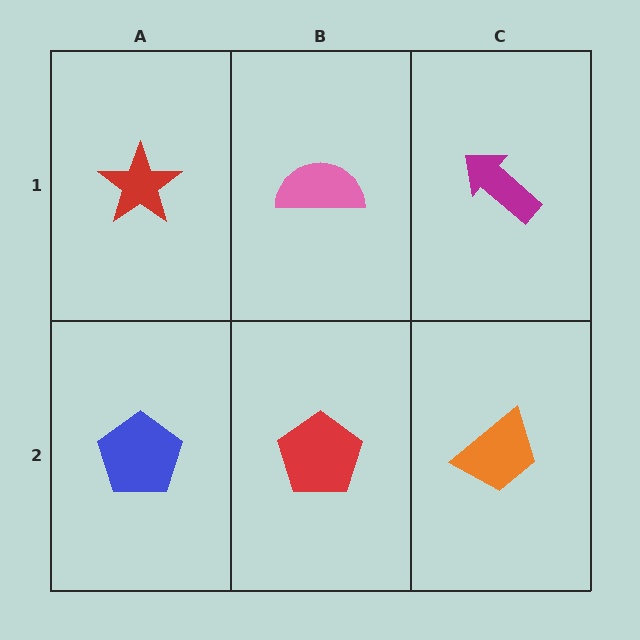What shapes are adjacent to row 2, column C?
A magenta arrow (row 1, column C), a red pentagon (row 2, column B).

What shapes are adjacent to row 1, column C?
An orange trapezoid (row 2, column C), a pink semicircle (row 1, column B).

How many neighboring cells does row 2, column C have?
2.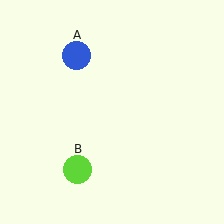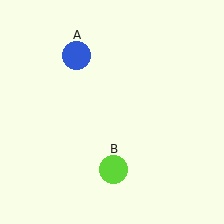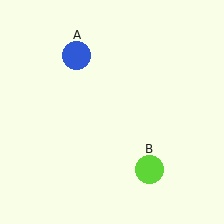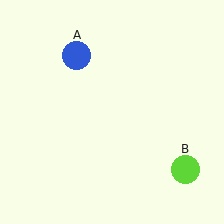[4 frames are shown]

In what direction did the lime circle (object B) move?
The lime circle (object B) moved right.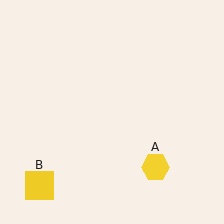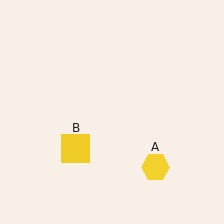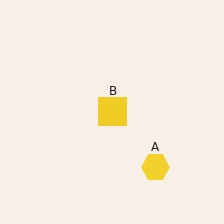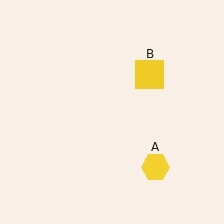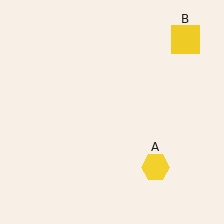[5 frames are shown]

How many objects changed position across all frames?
1 object changed position: yellow square (object B).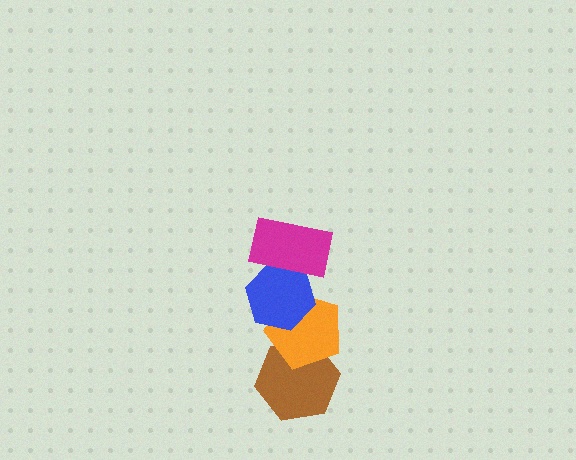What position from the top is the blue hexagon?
The blue hexagon is 2nd from the top.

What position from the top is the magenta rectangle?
The magenta rectangle is 1st from the top.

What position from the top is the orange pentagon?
The orange pentagon is 3rd from the top.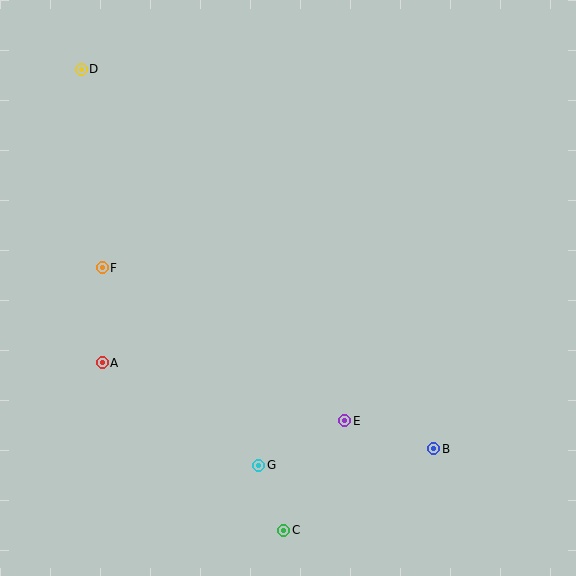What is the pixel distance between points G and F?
The distance between G and F is 252 pixels.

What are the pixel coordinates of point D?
Point D is at (81, 69).